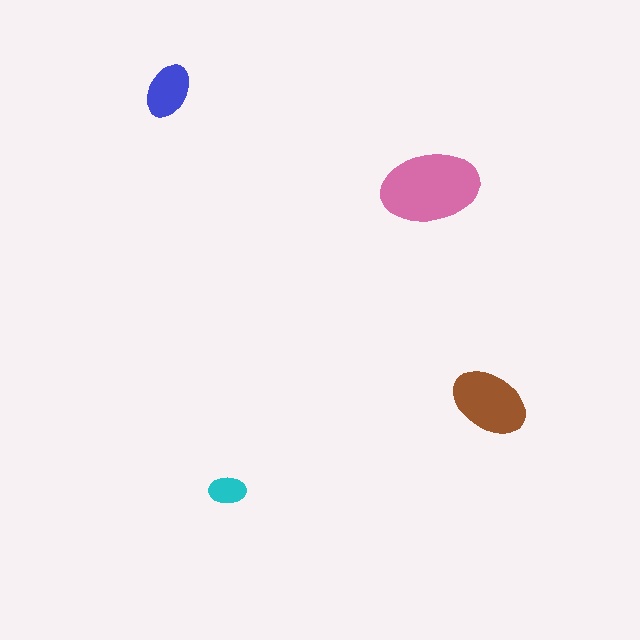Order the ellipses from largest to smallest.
the pink one, the brown one, the blue one, the cyan one.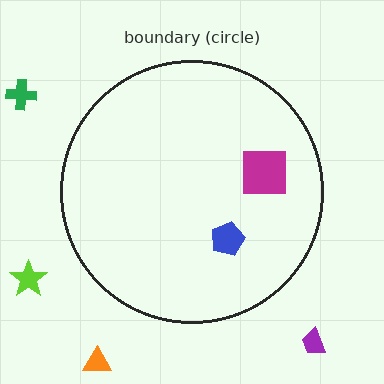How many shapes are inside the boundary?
2 inside, 4 outside.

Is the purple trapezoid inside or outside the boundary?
Outside.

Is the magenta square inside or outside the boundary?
Inside.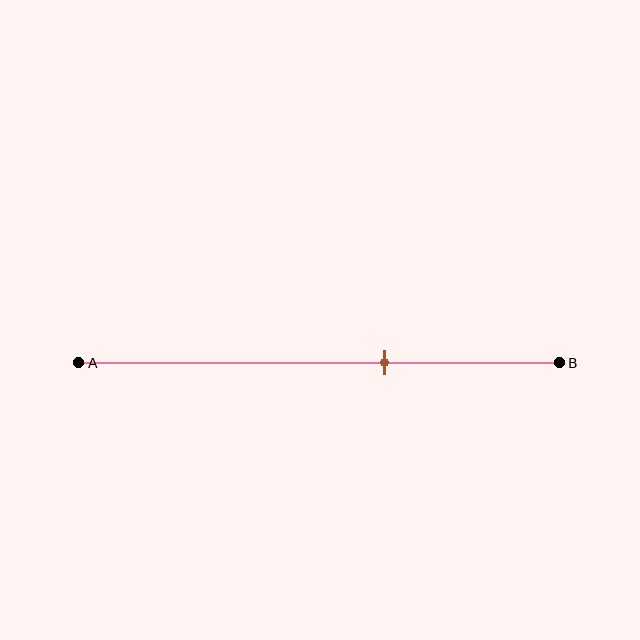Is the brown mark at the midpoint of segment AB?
No, the mark is at about 65% from A, not at the 50% midpoint.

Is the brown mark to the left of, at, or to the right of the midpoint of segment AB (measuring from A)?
The brown mark is to the right of the midpoint of segment AB.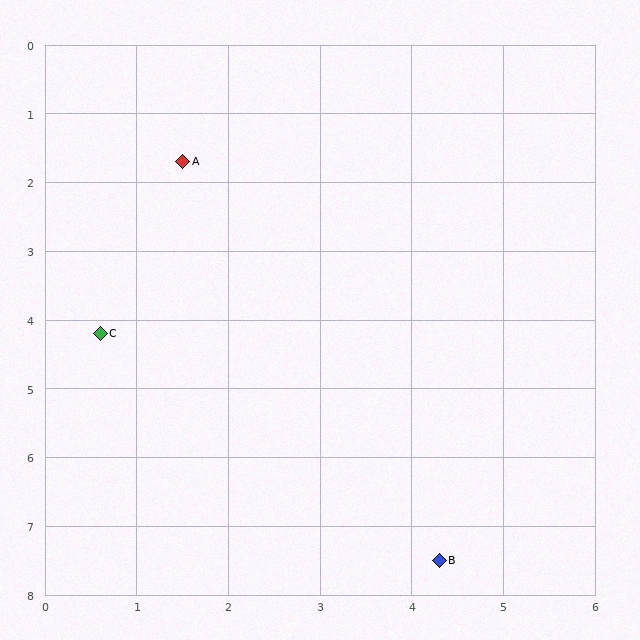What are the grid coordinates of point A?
Point A is at approximately (1.5, 1.7).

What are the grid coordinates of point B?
Point B is at approximately (4.3, 7.5).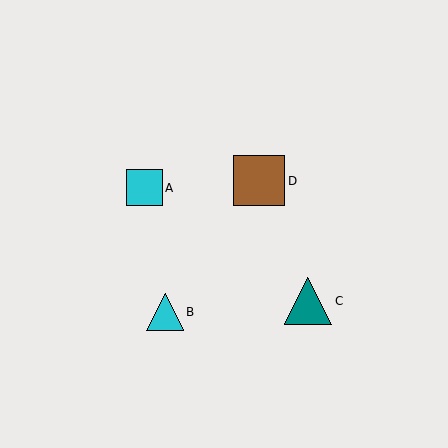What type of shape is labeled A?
Shape A is a cyan square.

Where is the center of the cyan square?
The center of the cyan square is at (144, 188).